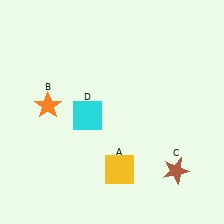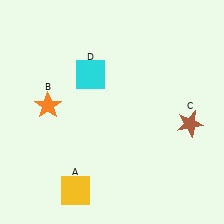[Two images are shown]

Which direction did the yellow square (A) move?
The yellow square (A) moved left.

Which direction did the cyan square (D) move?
The cyan square (D) moved up.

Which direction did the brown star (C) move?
The brown star (C) moved up.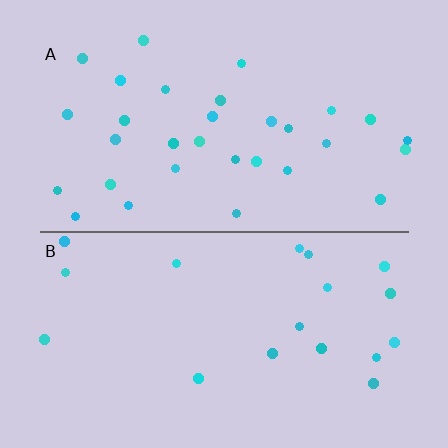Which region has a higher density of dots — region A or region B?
A (the top).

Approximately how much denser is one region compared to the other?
Approximately 1.7× — region A over region B.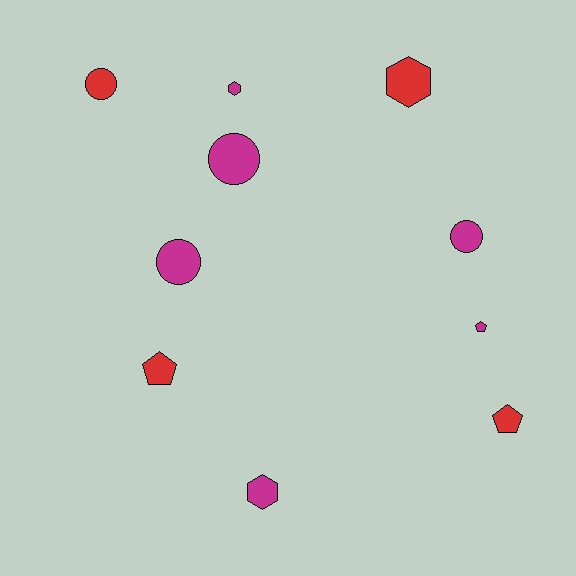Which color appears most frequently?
Magenta, with 6 objects.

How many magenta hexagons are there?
There are 2 magenta hexagons.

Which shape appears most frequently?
Circle, with 4 objects.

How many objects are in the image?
There are 10 objects.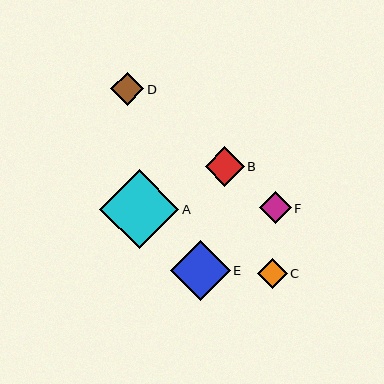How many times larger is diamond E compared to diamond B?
Diamond E is approximately 1.5 times the size of diamond B.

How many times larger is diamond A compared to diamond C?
Diamond A is approximately 2.7 times the size of diamond C.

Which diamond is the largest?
Diamond A is the largest with a size of approximately 79 pixels.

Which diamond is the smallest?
Diamond C is the smallest with a size of approximately 30 pixels.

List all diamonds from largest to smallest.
From largest to smallest: A, E, B, D, F, C.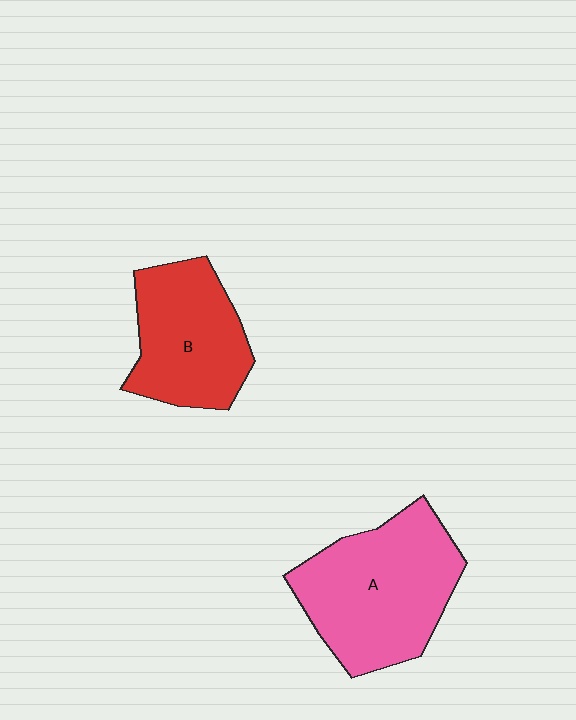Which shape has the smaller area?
Shape B (red).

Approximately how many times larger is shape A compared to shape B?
Approximately 1.3 times.